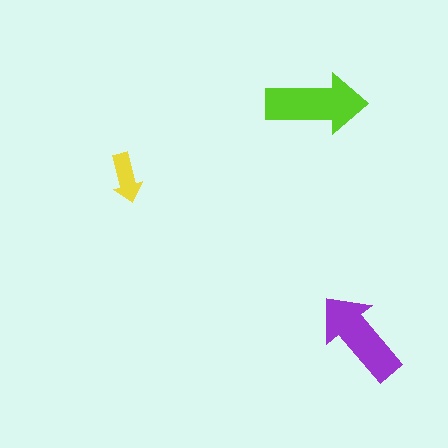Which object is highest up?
The lime arrow is topmost.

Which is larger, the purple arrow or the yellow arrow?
The purple one.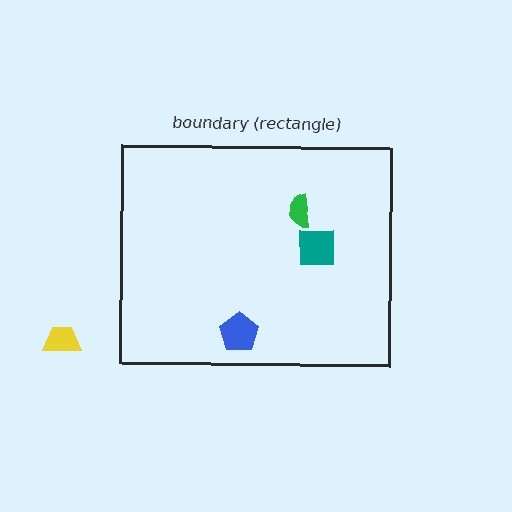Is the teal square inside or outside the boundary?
Inside.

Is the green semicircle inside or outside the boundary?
Inside.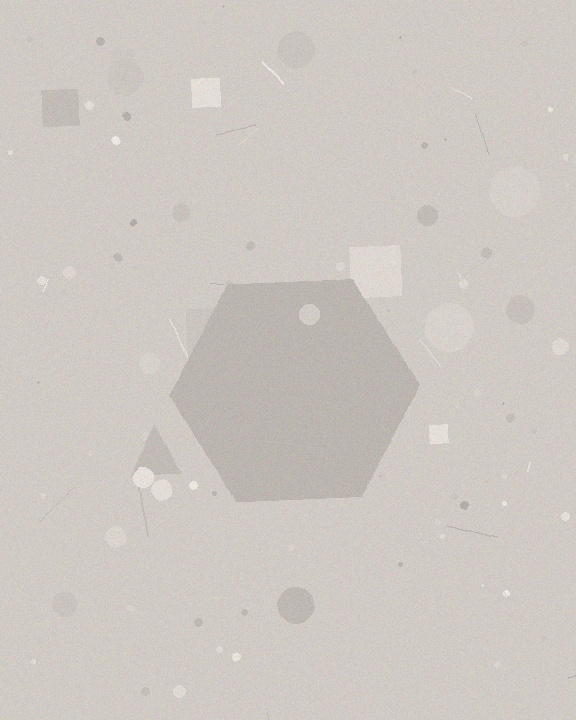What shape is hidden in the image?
A hexagon is hidden in the image.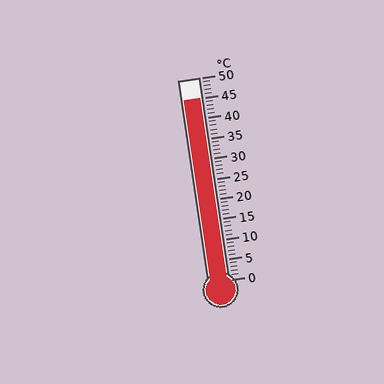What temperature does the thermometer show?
The thermometer shows approximately 45°C.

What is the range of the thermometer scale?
The thermometer scale ranges from 0°C to 50°C.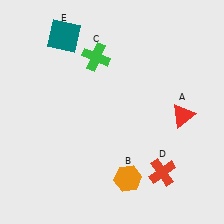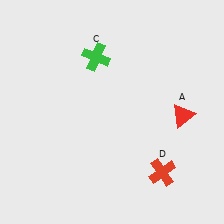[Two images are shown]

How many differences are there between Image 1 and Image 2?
There are 2 differences between the two images.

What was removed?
The orange hexagon (B), the teal square (E) were removed in Image 2.